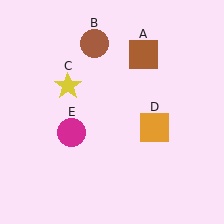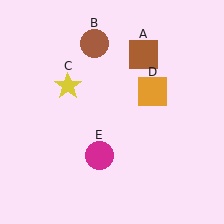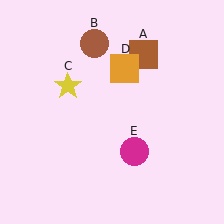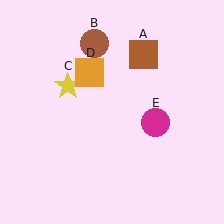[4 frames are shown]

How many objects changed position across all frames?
2 objects changed position: orange square (object D), magenta circle (object E).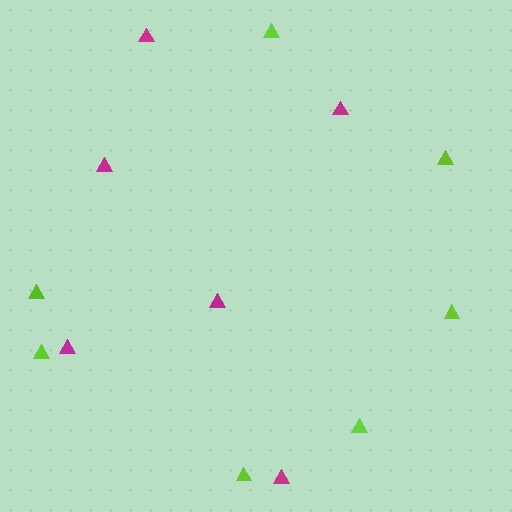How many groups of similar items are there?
There are 2 groups: one group of magenta triangles (6) and one group of lime triangles (7).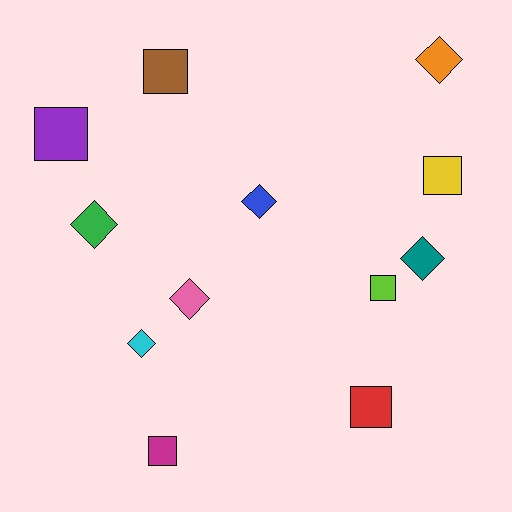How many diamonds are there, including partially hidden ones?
There are 6 diamonds.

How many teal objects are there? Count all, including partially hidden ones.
There is 1 teal object.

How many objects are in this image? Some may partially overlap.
There are 12 objects.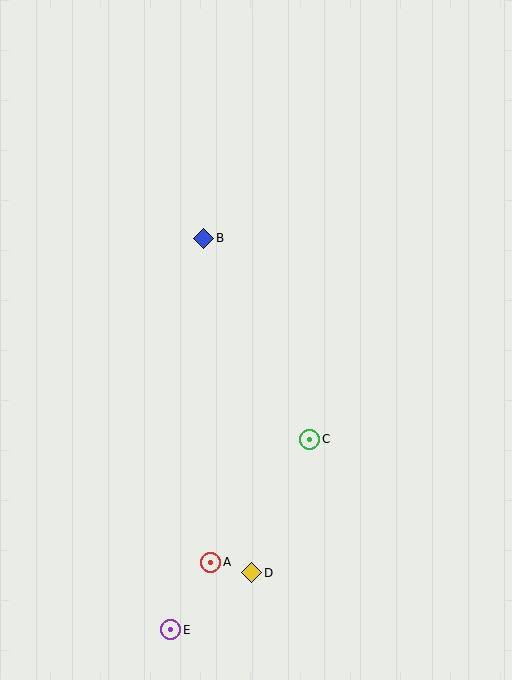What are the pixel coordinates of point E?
Point E is at (171, 630).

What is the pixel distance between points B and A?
The distance between B and A is 324 pixels.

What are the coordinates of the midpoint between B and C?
The midpoint between B and C is at (257, 339).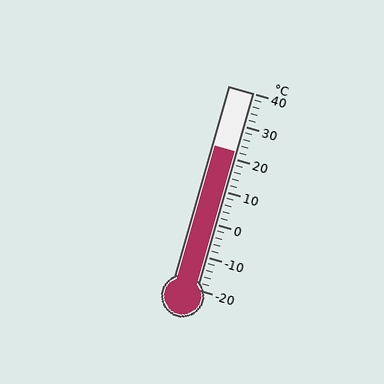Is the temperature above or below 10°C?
The temperature is above 10°C.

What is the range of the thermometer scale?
The thermometer scale ranges from -20°C to 40°C.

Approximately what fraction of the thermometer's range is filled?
The thermometer is filled to approximately 70% of its range.